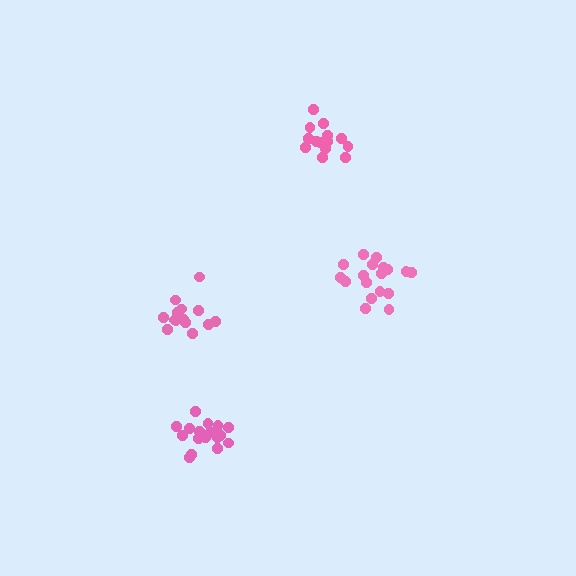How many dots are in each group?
Group 1: 18 dots, Group 2: 14 dots, Group 3: 14 dots, Group 4: 18 dots (64 total).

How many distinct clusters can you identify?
There are 4 distinct clusters.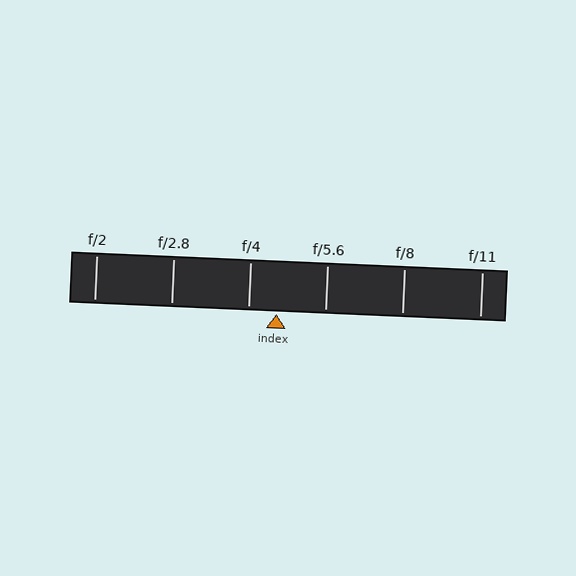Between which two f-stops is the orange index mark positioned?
The index mark is between f/4 and f/5.6.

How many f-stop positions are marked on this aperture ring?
There are 6 f-stop positions marked.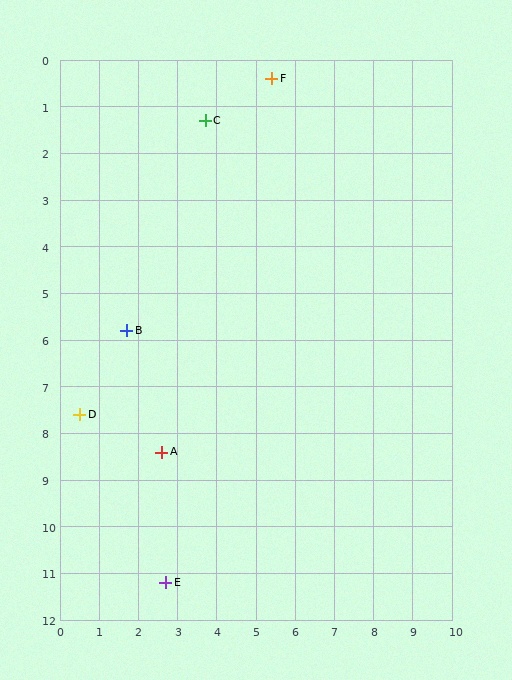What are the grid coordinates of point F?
Point F is at approximately (5.4, 0.4).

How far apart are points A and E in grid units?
Points A and E are about 2.8 grid units apart.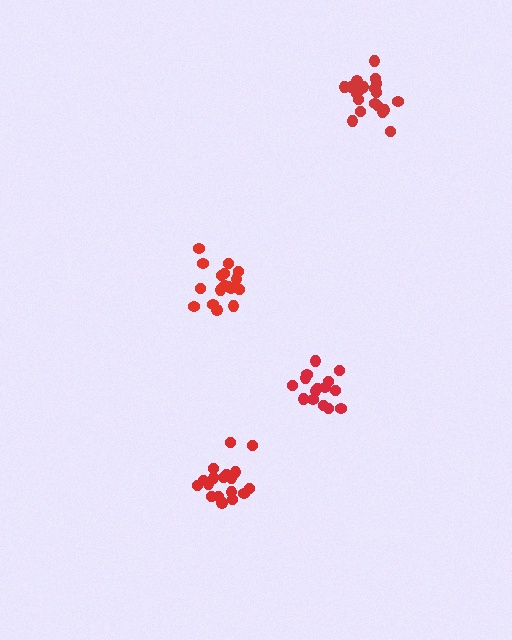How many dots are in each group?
Group 1: 17 dots, Group 2: 20 dots, Group 3: 15 dots, Group 4: 20 dots (72 total).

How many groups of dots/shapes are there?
There are 4 groups.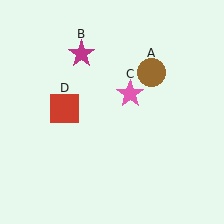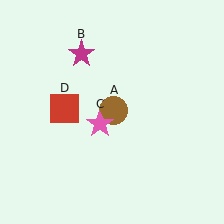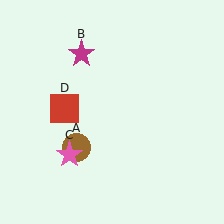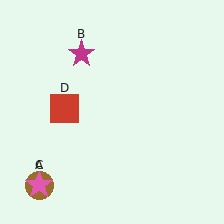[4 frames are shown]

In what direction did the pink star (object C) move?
The pink star (object C) moved down and to the left.